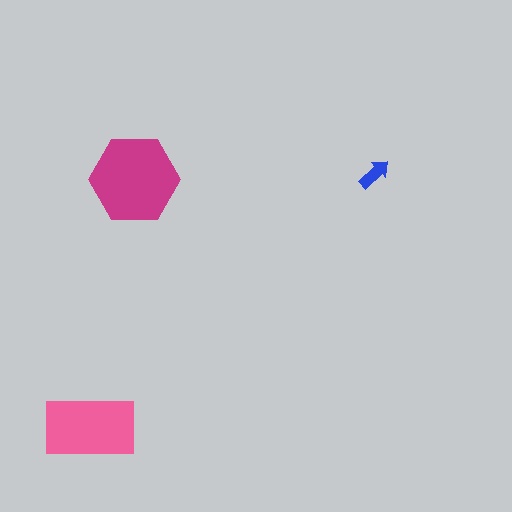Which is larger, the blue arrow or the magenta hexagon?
The magenta hexagon.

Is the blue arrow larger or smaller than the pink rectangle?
Smaller.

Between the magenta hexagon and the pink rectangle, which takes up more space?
The magenta hexagon.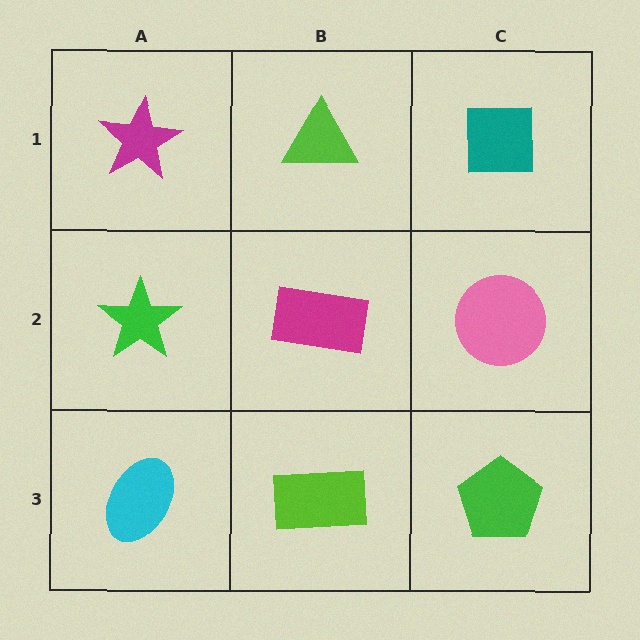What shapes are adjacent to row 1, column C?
A pink circle (row 2, column C), a lime triangle (row 1, column B).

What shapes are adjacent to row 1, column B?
A magenta rectangle (row 2, column B), a magenta star (row 1, column A), a teal square (row 1, column C).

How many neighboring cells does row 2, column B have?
4.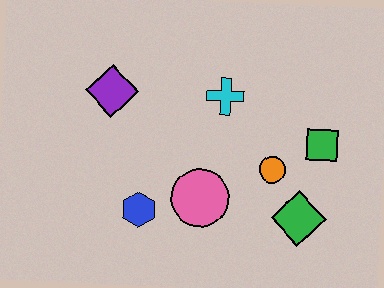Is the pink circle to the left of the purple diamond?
No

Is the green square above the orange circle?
Yes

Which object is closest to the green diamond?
The orange circle is closest to the green diamond.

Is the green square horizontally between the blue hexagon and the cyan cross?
No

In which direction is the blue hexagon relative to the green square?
The blue hexagon is to the left of the green square.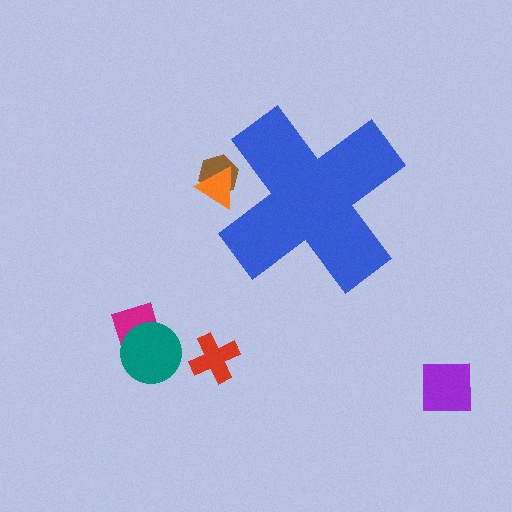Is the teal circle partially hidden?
No, the teal circle is fully visible.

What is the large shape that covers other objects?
A blue cross.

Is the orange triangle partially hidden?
Yes, the orange triangle is partially hidden behind the blue cross.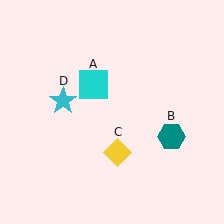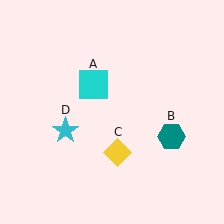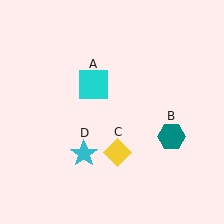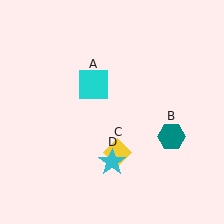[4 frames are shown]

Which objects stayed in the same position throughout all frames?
Cyan square (object A) and teal hexagon (object B) and yellow diamond (object C) remained stationary.